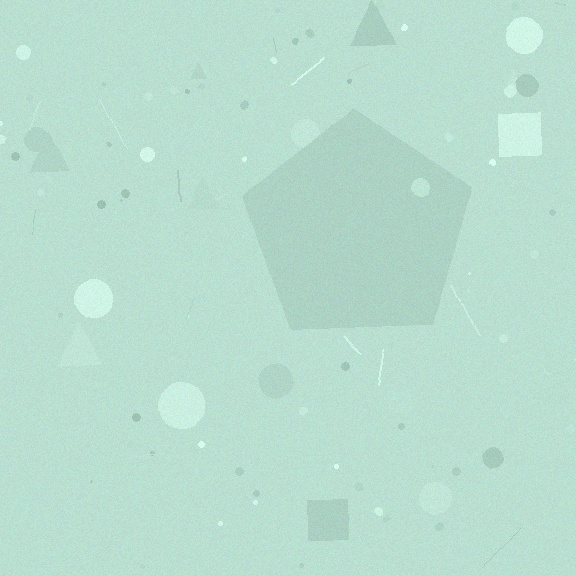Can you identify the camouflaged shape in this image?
The camouflaged shape is a pentagon.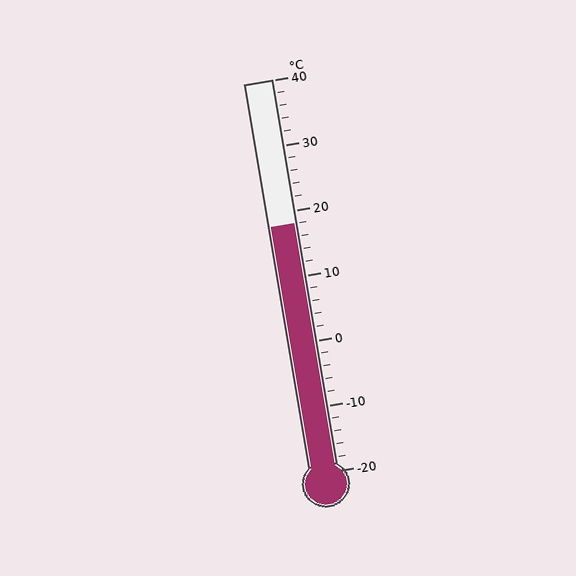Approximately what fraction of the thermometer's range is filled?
The thermometer is filled to approximately 65% of its range.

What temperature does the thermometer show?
The thermometer shows approximately 18°C.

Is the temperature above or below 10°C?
The temperature is above 10°C.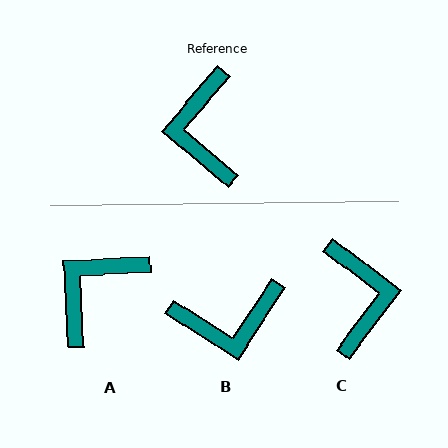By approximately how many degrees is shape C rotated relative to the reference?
Approximately 177 degrees clockwise.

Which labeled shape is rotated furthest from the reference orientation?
C, about 177 degrees away.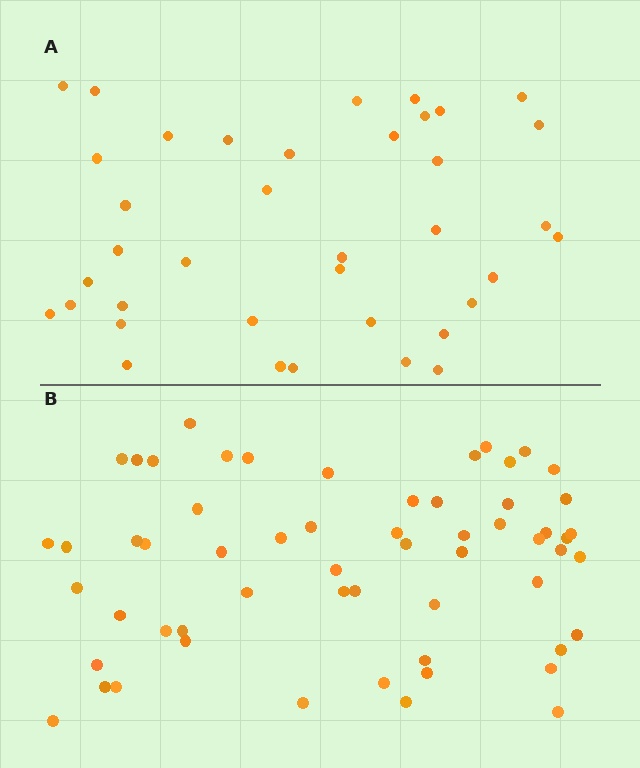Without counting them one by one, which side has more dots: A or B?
Region B (the bottom region) has more dots.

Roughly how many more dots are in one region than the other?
Region B has approximately 20 more dots than region A.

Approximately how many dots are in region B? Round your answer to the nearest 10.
About 60 dots. (The exact count is 59, which rounds to 60.)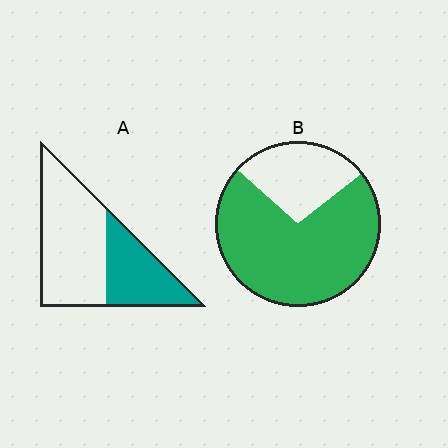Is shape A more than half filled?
No.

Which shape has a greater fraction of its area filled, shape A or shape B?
Shape B.